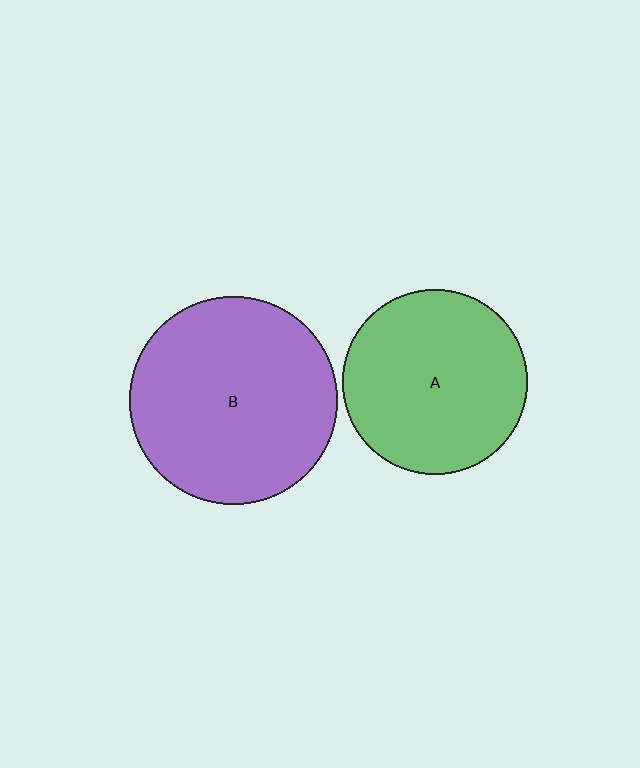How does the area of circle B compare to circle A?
Approximately 1.3 times.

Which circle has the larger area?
Circle B (purple).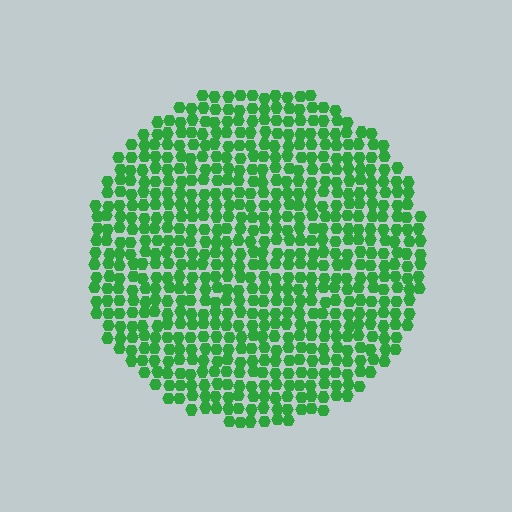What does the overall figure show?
The overall figure shows a circle.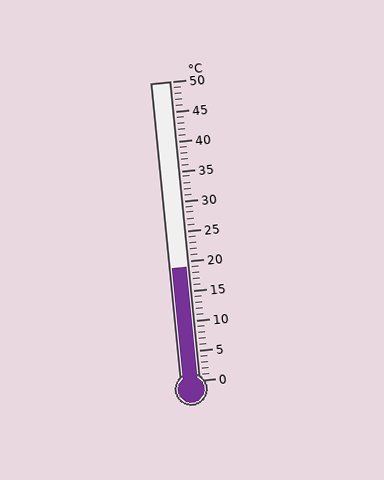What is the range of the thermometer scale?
The thermometer scale ranges from 0°C to 50°C.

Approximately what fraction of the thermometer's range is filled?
The thermometer is filled to approximately 40% of its range.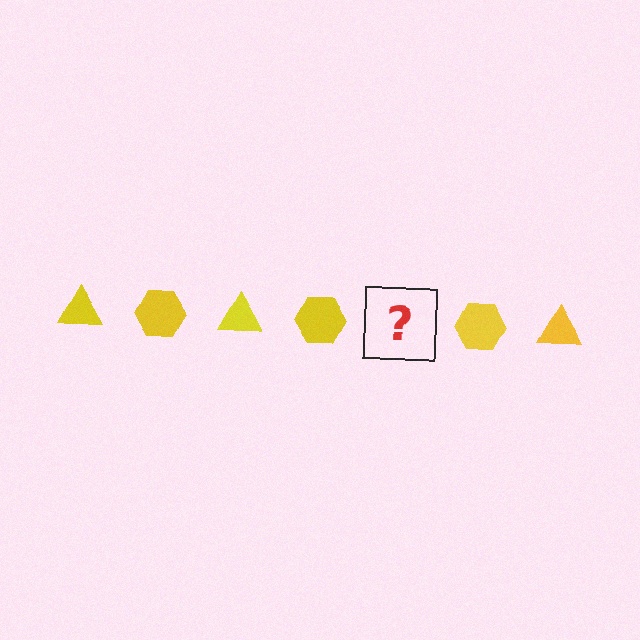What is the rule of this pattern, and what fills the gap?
The rule is that the pattern cycles through triangle, hexagon shapes in yellow. The gap should be filled with a yellow triangle.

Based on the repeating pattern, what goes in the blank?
The blank should be a yellow triangle.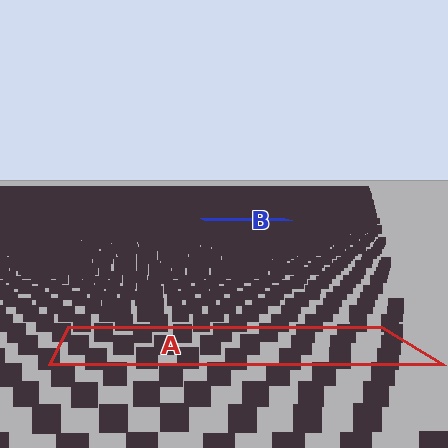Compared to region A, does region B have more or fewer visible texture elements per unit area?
Region B has more texture elements per unit area — they are packed more densely because it is farther away.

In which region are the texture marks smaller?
The texture marks are smaller in region B, because it is farther away.